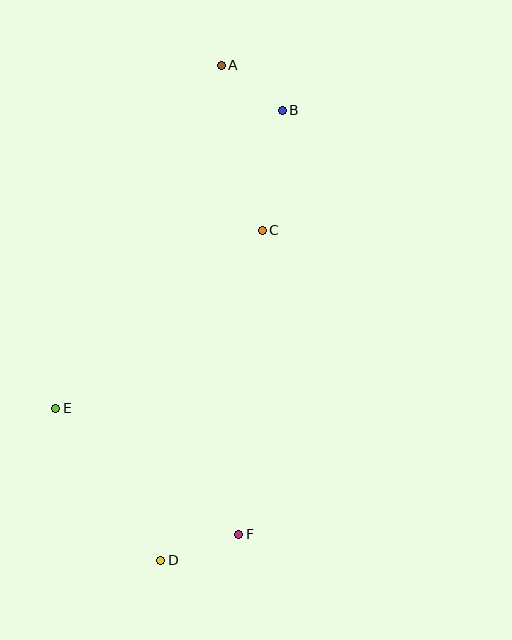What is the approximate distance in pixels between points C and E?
The distance between C and E is approximately 273 pixels.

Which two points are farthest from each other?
Points A and D are farthest from each other.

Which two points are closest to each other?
Points A and B are closest to each other.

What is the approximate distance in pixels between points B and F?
The distance between B and F is approximately 426 pixels.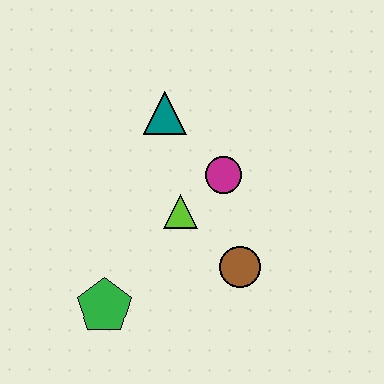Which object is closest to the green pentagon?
The lime triangle is closest to the green pentagon.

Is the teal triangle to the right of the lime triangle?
No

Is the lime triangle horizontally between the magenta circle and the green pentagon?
Yes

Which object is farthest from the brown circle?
The teal triangle is farthest from the brown circle.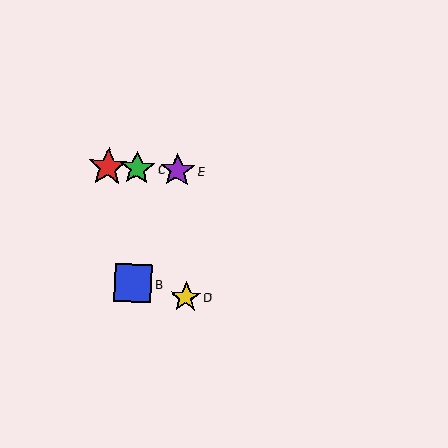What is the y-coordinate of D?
Object D is at y≈297.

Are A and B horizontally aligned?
No, A is at y≈167 and B is at y≈283.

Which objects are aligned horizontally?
Objects A, C, E are aligned horizontally.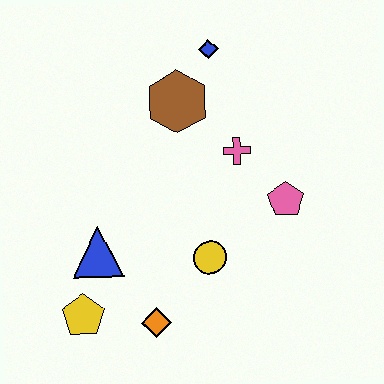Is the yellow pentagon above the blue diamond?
No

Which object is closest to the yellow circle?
The orange diamond is closest to the yellow circle.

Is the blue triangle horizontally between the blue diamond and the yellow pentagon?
Yes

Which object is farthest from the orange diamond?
The blue diamond is farthest from the orange diamond.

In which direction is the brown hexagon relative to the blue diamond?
The brown hexagon is below the blue diamond.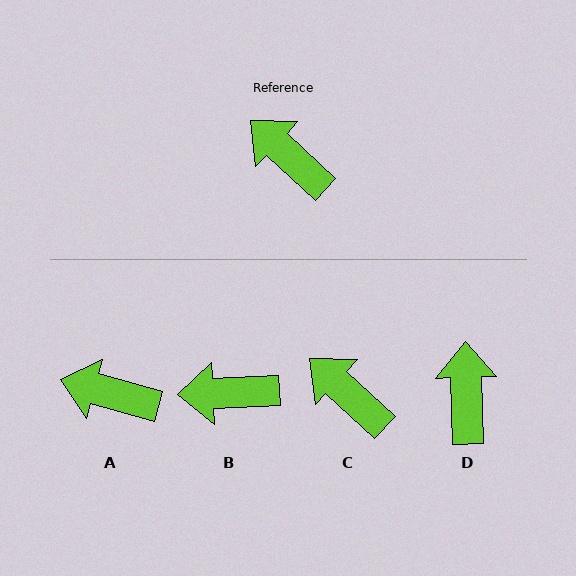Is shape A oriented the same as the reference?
No, it is off by about 27 degrees.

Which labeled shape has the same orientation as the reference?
C.